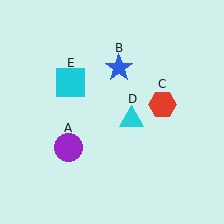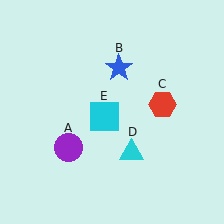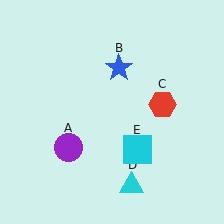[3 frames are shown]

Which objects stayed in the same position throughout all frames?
Purple circle (object A) and blue star (object B) and red hexagon (object C) remained stationary.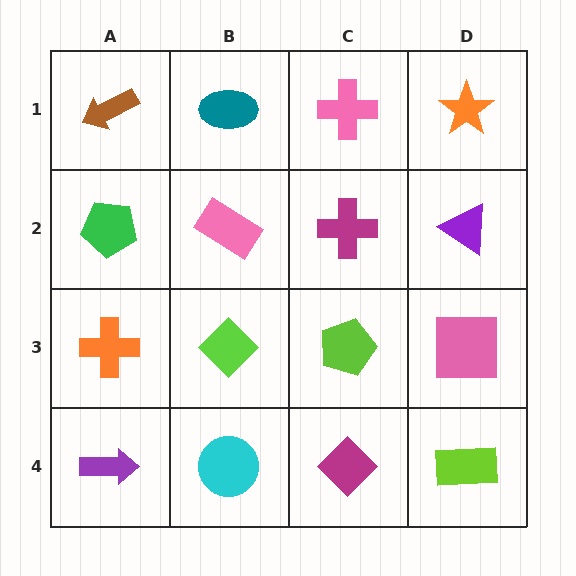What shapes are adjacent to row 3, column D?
A purple triangle (row 2, column D), a lime rectangle (row 4, column D), a lime pentagon (row 3, column C).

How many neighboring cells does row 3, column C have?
4.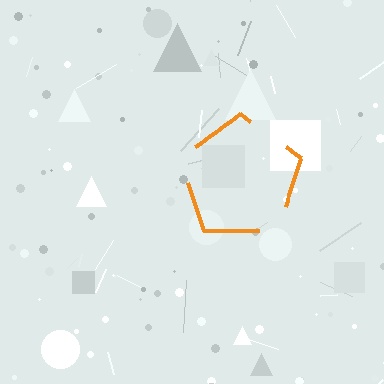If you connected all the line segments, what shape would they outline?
They would outline a pentagon.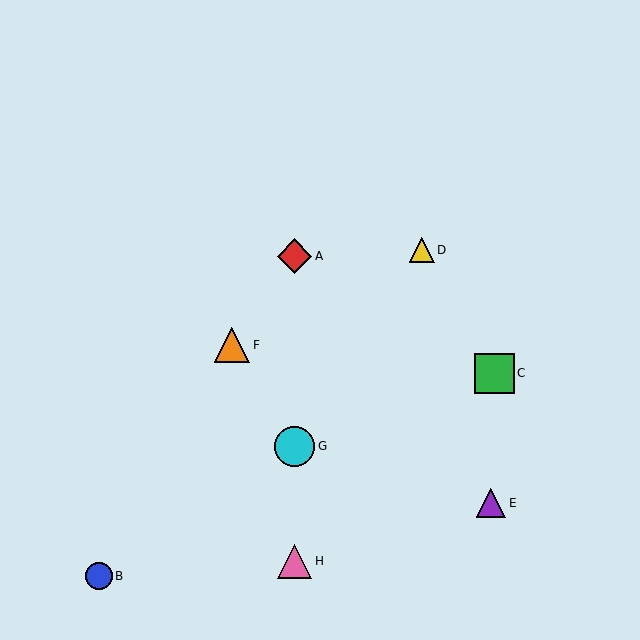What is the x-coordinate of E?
Object E is at x≈491.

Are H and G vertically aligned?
Yes, both are at x≈295.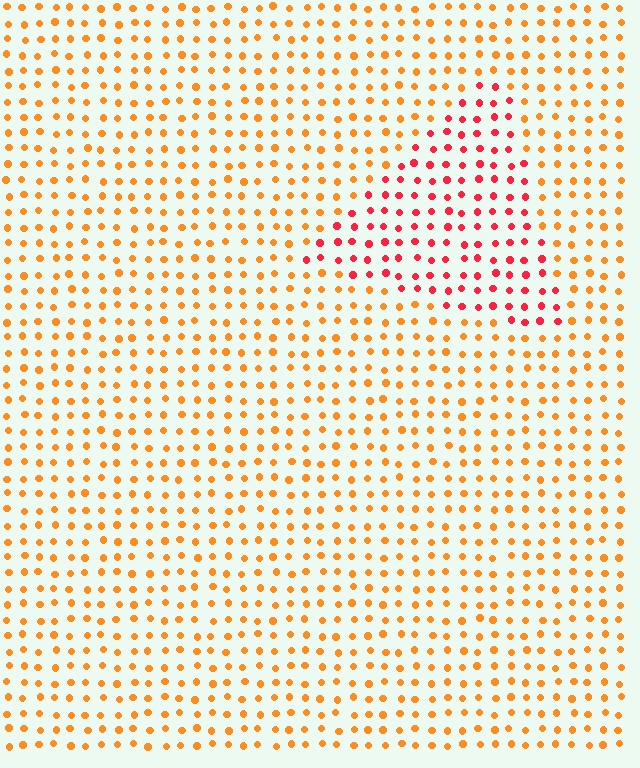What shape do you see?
I see a triangle.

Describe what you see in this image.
The image is filled with small orange elements in a uniform arrangement. A triangle-shaped region is visible where the elements are tinted to a slightly different hue, forming a subtle color boundary.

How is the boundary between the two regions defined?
The boundary is defined purely by a slight shift in hue (about 38 degrees). Spacing, size, and orientation are identical on both sides.